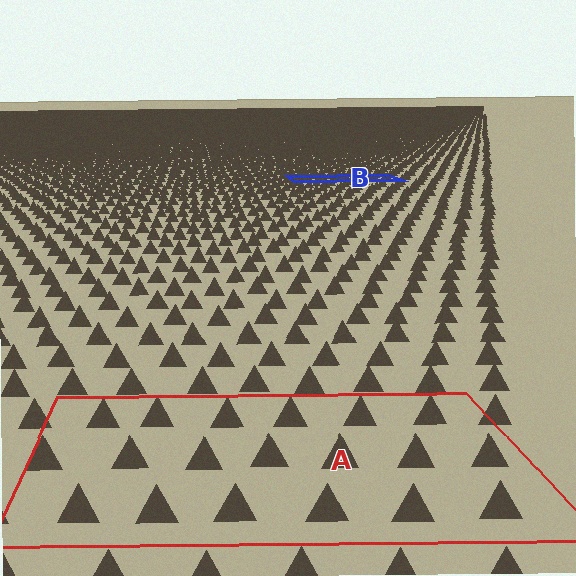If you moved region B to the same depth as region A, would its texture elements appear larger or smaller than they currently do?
They would appear larger. At a closer depth, the same texture elements are projected at a bigger on-screen size.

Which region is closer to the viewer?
Region A is closer. The texture elements there are larger and more spread out.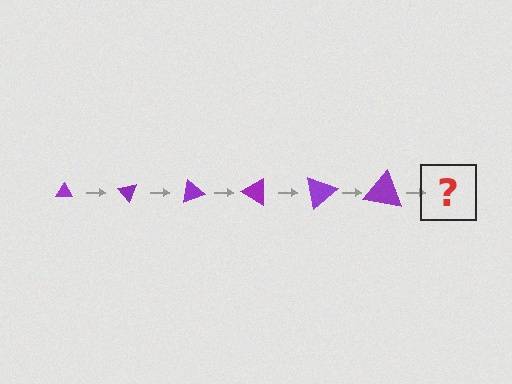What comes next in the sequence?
The next element should be a triangle, larger than the previous one and rotated 300 degrees from the start.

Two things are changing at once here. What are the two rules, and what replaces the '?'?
The two rules are that the triangle grows larger each step and it rotates 50 degrees each step. The '?' should be a triangle, larger than the previous one and rotated 300 degrees from the start.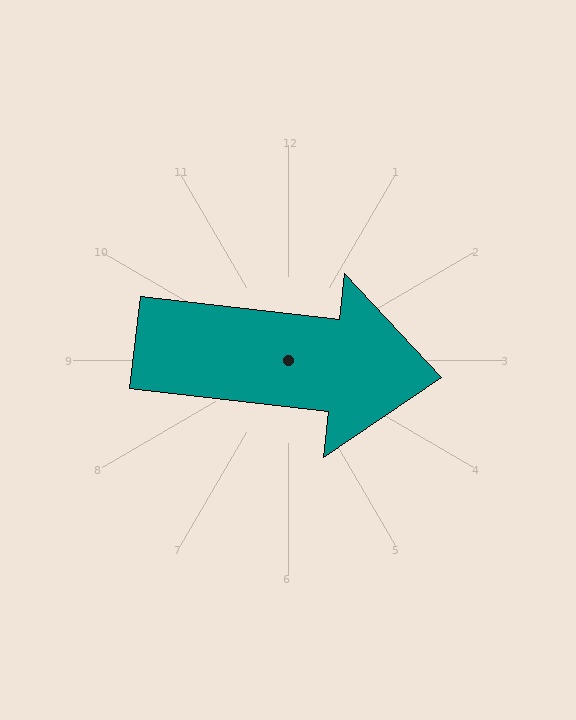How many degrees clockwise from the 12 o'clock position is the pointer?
Approximately 97 degrees.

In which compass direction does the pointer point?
East.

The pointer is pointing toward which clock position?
Roughly 3 o'clock.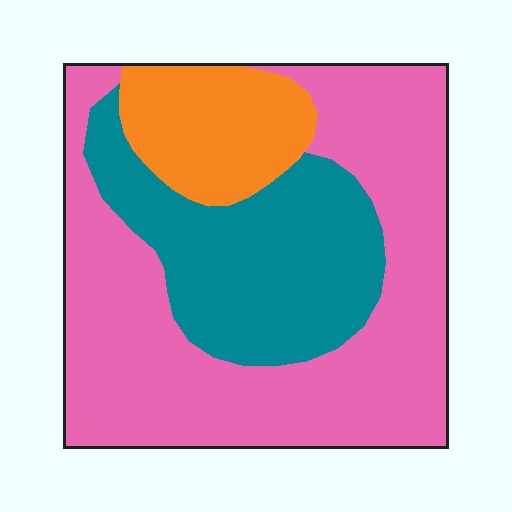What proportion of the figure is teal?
Teal takes up about one quarter (1/4) of the figure.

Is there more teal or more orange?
Teal.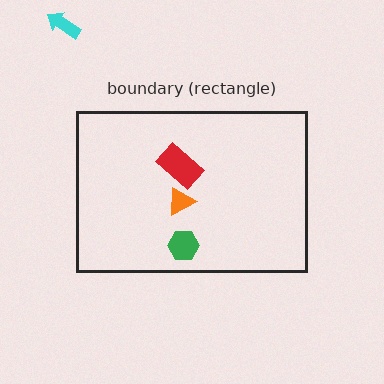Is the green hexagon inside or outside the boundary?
Inside.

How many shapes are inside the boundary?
3 inside, 1 outside.